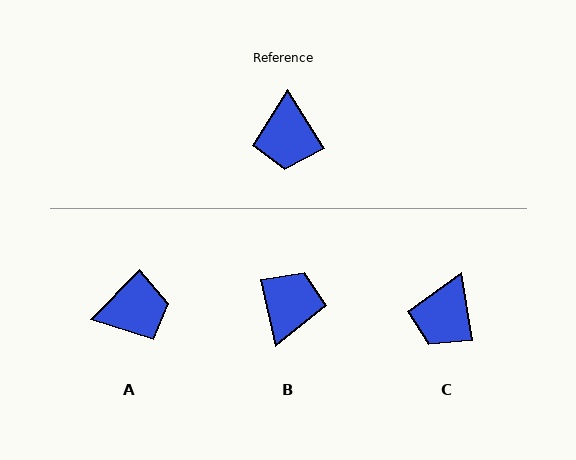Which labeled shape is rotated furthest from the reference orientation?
B, about 160 degrees away.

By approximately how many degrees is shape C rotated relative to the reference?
Approximately 22 degrees clockwise.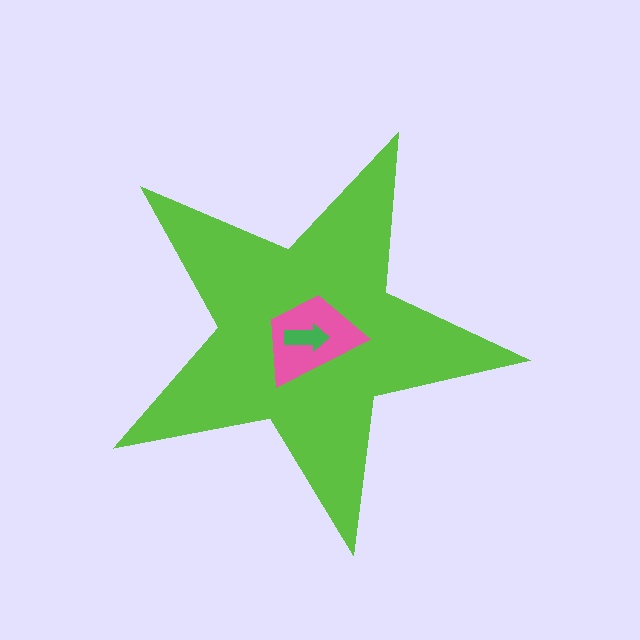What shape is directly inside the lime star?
The pink trapezoid.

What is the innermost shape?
The green arrow.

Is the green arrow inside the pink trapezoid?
Yes.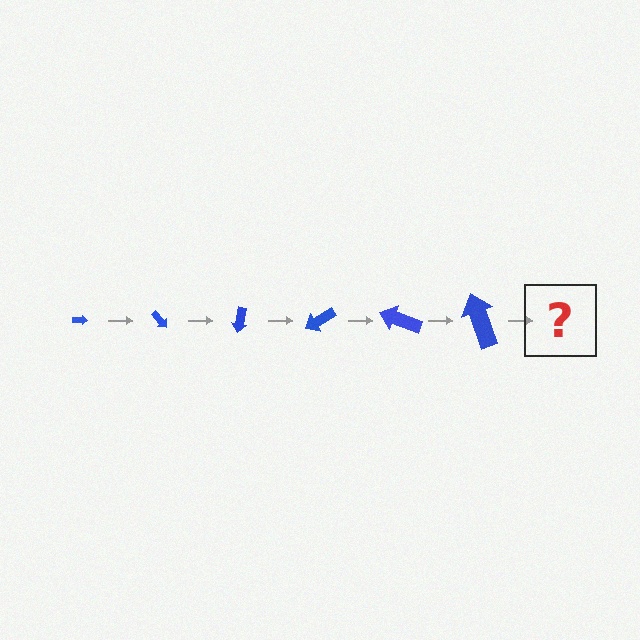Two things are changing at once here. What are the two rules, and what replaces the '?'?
The two rules are that the arrow grows larger each step and it rotates 50 degrees each step. The '?' should be an arrow, larger than the previous one and rotated 300 degrees from the start.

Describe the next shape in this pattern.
It should be an arrow, larger than the previous one and rotated 300 degrees from the start.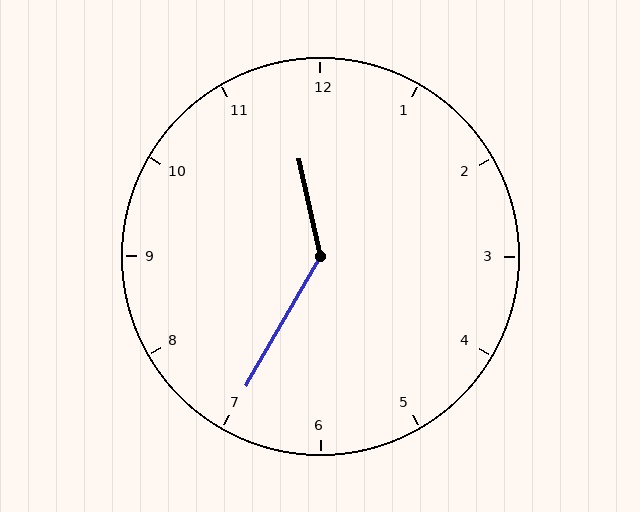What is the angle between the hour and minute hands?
Approximately 138 degrees.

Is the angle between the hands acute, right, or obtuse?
It is obtuse.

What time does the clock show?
11:35.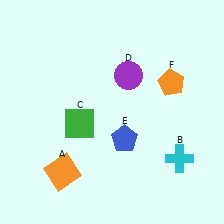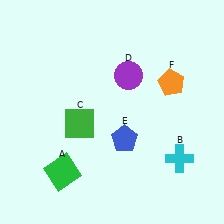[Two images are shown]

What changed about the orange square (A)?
In Image 1, A is orange. In Image 2, it changed to green.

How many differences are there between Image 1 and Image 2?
There is 1 difference between the two images.